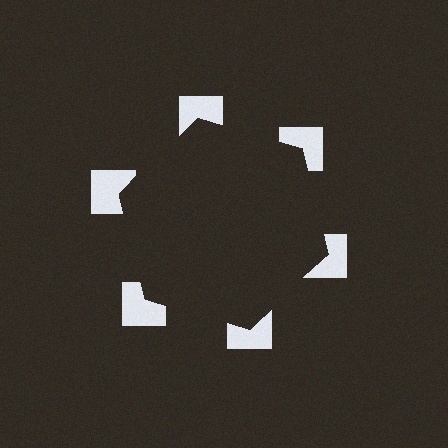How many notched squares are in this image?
There are 6 — one at each vertex of the illusory hexagon.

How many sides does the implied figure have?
6 sides.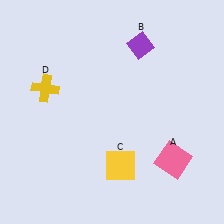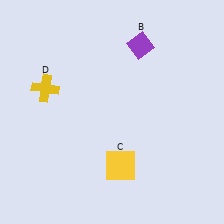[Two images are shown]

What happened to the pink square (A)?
The pink square (A) was removed in Image 2. It was in the bottom-right area of Image 1.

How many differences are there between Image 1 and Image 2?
There is 1 difference between the two images.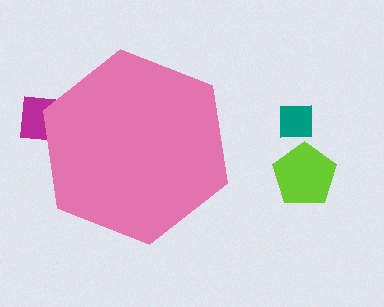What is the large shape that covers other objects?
A pink hexagon.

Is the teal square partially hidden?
No, the teal square is fully visible.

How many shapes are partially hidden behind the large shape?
1 shape is partially hidden.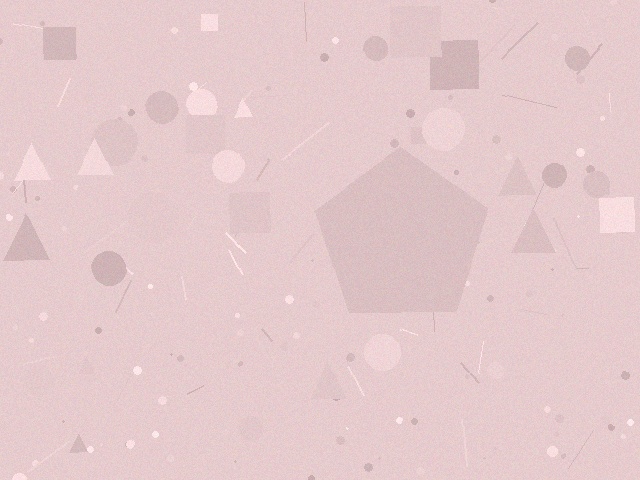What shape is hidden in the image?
A pentagon is hidden in the image.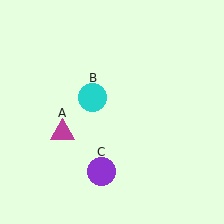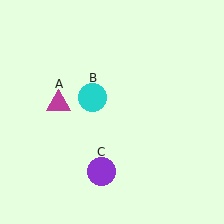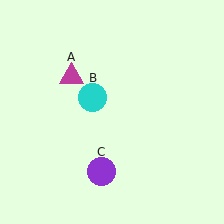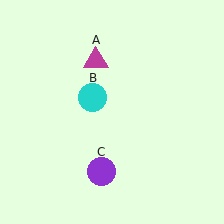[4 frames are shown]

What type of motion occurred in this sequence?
The magenta triangle (object A) rotated clockwise around the center of the scene.